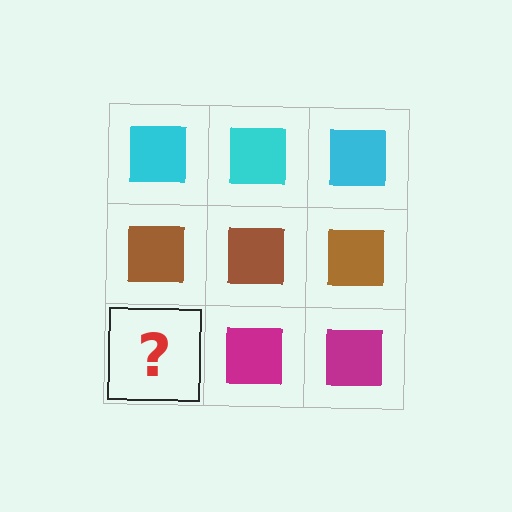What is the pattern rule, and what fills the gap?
The rule is that each row has a consistent color. The gap should be filled with a magenta square.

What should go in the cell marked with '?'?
The missing cell should contain a magenta square.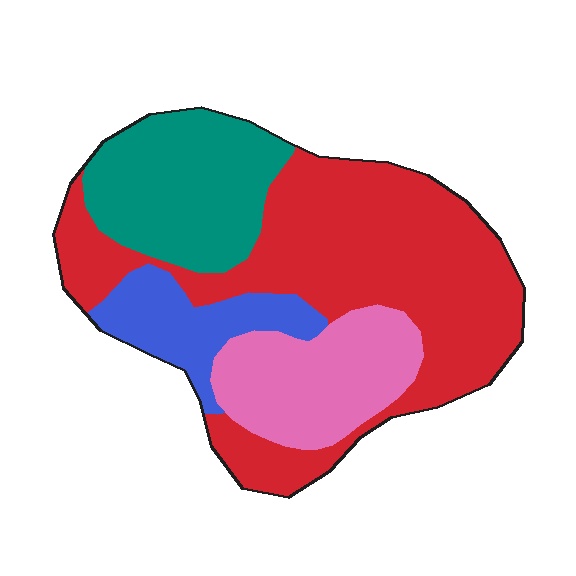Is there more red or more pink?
Red.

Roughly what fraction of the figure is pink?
Pink covers around 20% of the figure.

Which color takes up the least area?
Blue, at roughly 10%.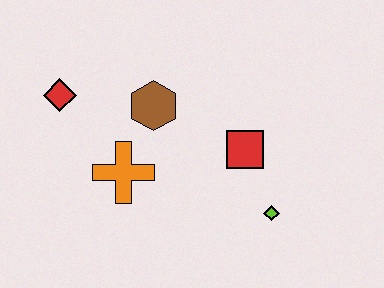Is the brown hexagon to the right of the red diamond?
Yes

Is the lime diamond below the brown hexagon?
Yes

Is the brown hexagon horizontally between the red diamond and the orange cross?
No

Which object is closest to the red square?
The lime diamond is closest to the red square.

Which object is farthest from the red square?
The red diamond is farthest from the red square.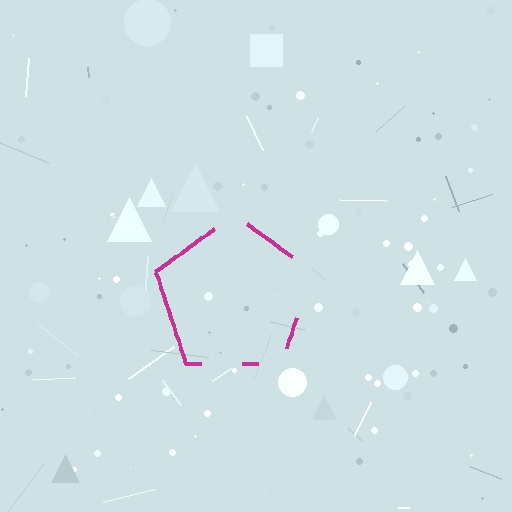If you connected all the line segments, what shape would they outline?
They would outline a pentagon.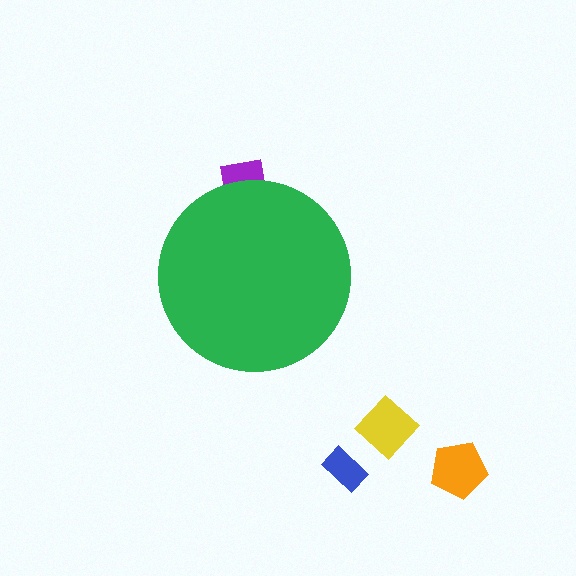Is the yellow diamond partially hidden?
No, the yellow diamond is fully visible.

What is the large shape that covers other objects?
A green circle.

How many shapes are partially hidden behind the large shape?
1 shape is partially hidden.